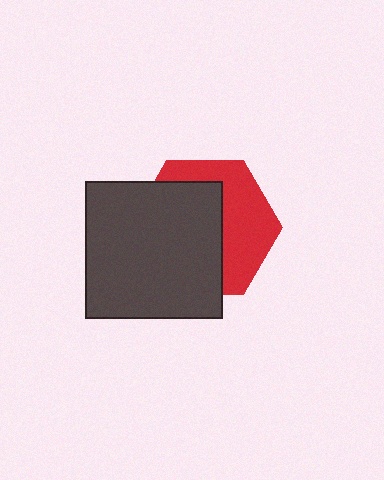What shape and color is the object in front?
The object in front is a dark gray square.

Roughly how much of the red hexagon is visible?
A small part of it is visible (roughly 43%).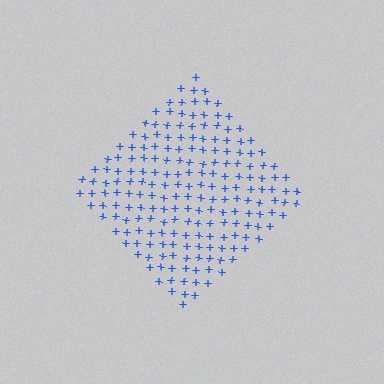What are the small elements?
The small elements are plus signs.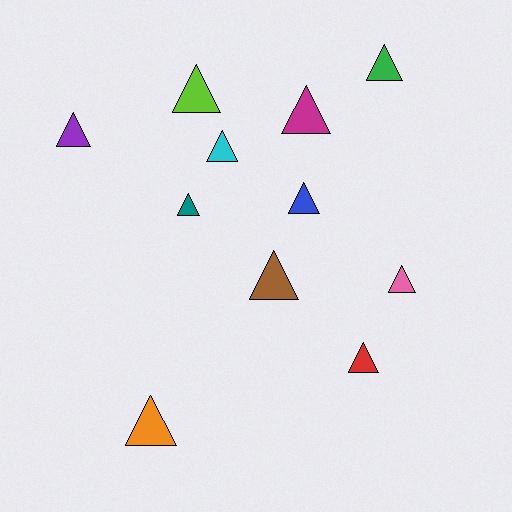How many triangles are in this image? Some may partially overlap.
There are 11 triangles.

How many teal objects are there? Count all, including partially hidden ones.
There is 1 teal object.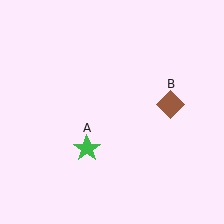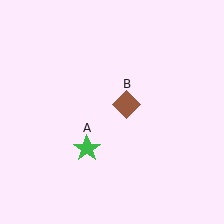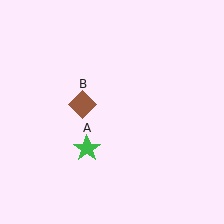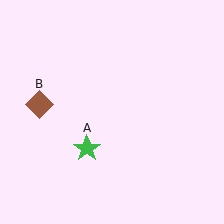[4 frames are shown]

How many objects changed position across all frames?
1 object changed position: brown diamond (object B).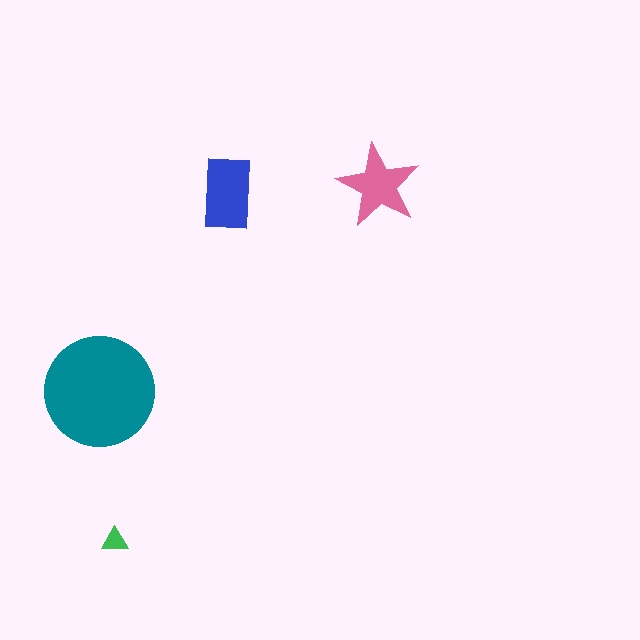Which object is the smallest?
The green triangle.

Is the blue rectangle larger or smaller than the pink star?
Larger.